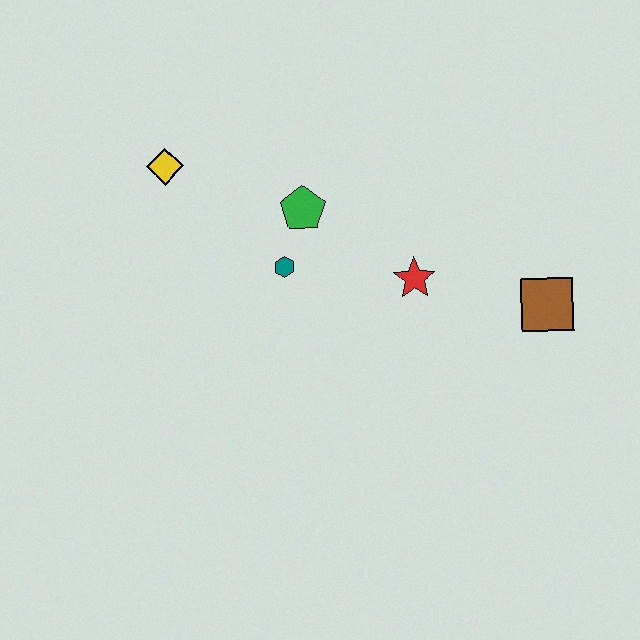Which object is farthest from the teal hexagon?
The brown square is farthest from the teal hexagon.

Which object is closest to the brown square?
The red star is closest to the brown square.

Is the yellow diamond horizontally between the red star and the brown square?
No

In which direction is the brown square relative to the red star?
The brown square is to the right of the red star.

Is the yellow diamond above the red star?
Yes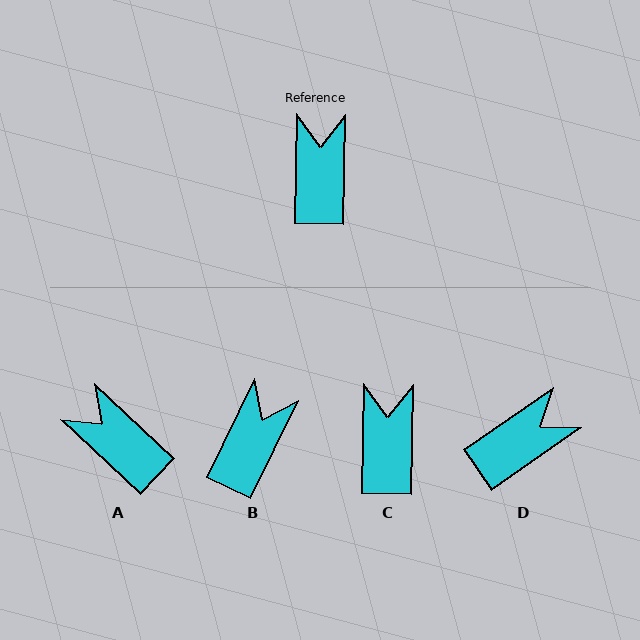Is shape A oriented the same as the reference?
No, it is off by about 48 degrees.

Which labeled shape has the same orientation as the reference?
C.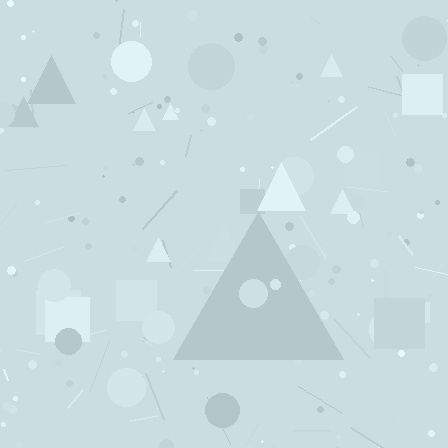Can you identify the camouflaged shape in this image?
The camouflaged shape is a triangle.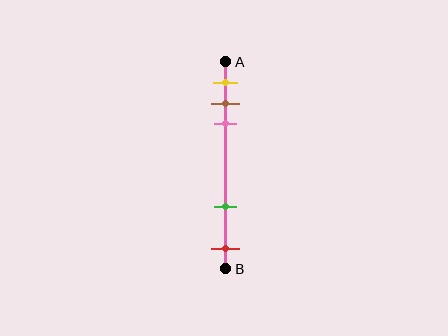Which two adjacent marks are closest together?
The brown and pink marks are the closest adjacent pair.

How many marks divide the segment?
There are 5 marks dividing the segment.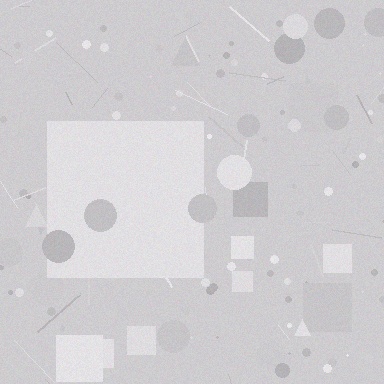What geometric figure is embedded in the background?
A square is embedded in the background.